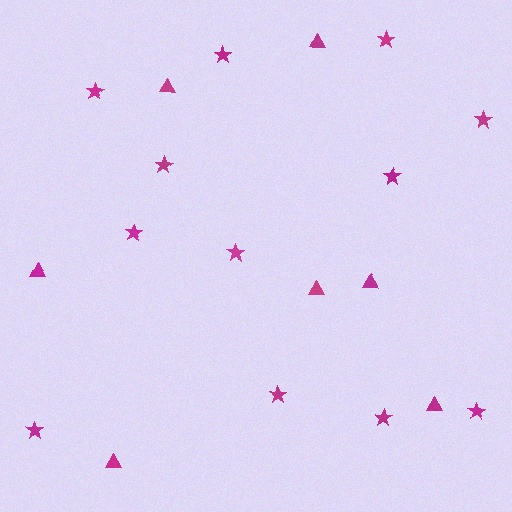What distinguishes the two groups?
There are 2 groups: one group of triangles (7) and one group of stars (12).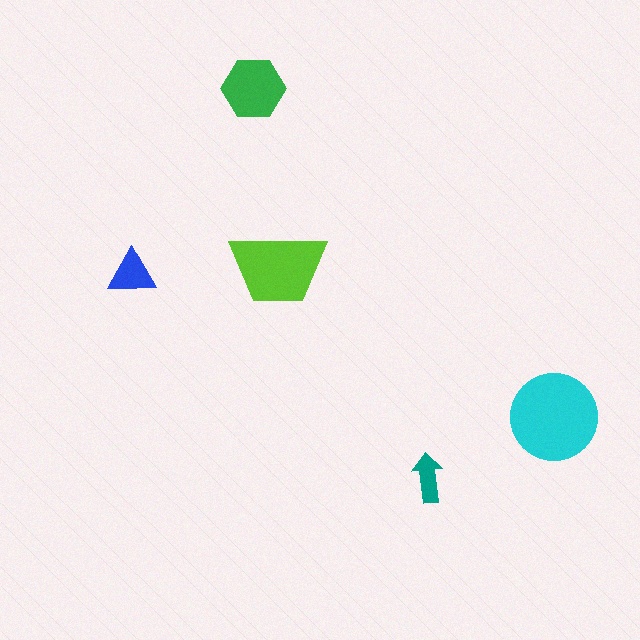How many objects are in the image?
There are 5 objects in the image.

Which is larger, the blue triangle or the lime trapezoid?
The lime trapezoid.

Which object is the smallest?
The teal arrow.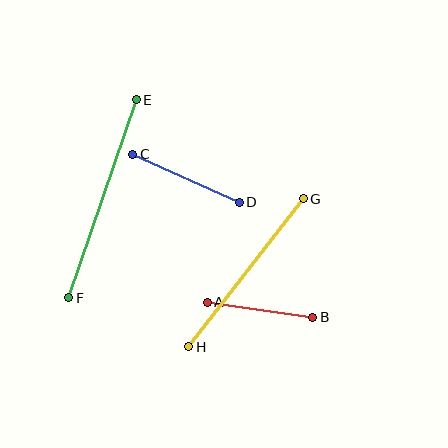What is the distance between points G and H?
The distance is approximately 187 pixels.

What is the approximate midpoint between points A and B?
The midpoint is at approximately (260, 310) pixels.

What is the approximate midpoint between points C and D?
The midpoint is at approximately (186, 178) pixels.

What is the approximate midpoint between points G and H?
The midpoint is at approximately (246, 273) pixels.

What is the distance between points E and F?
The distance is approximately 209 pixels.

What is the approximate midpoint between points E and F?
The midpoint is at approximately (103, 199) pixels.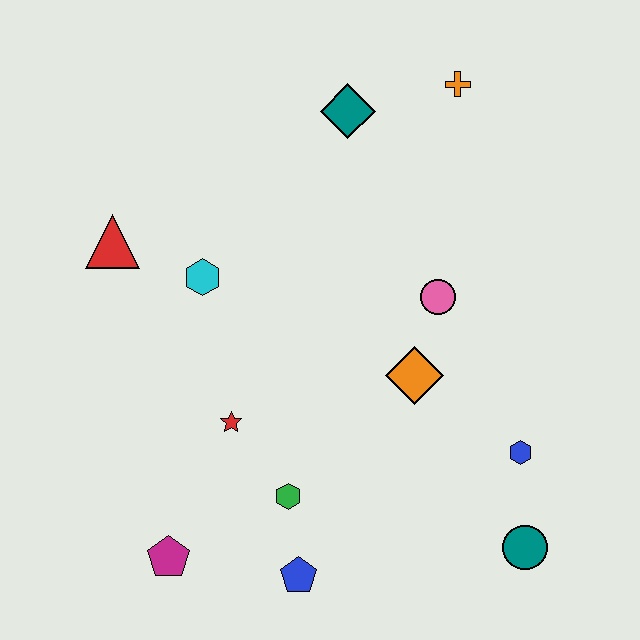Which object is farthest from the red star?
The orange cross is farthest from the red star.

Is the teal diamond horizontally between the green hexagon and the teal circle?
Yes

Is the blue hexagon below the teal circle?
No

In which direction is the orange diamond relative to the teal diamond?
The orange diamond is below the teal diamond.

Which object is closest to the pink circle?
The orange diamond is closest to the pink circle.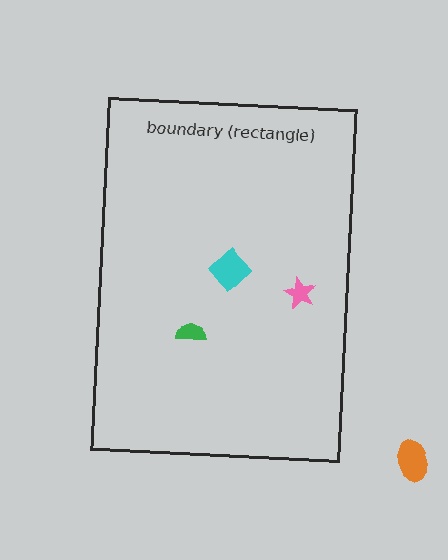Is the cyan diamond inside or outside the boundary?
Inside.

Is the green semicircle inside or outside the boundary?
Inside.